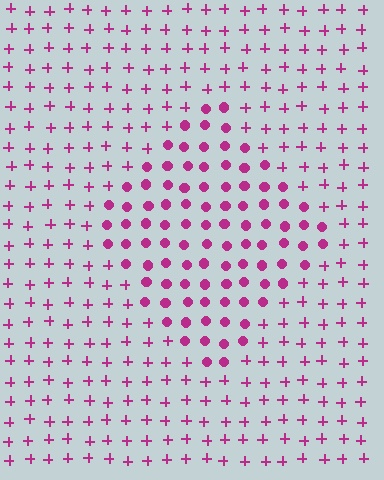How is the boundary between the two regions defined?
The boundary is defined by a change in element shape: circles inside vs. plus signs outside. All elements share the same color and spacing.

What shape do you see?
I see a diamond.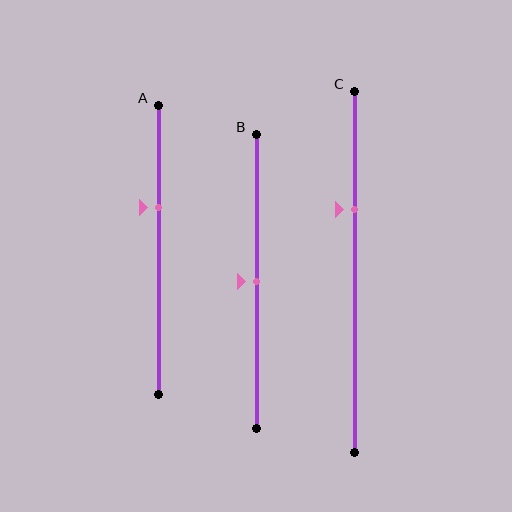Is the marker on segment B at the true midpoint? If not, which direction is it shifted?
Yes, the marker on segment B is at the true midpoint.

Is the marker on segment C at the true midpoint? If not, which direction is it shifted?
No, the marker on segment C is shifted upward by about 17% of the segment length.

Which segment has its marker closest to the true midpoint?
Segment B has its marker closest to the true midpoint.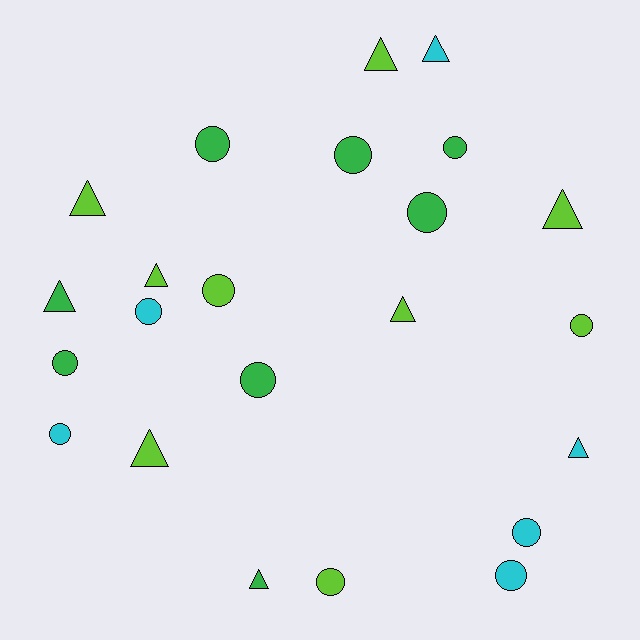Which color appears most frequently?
Lime, with 9 objects.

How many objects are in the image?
There are 23 objects.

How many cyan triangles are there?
There are 2 cyan triangles.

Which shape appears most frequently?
Circle, with 13 objects.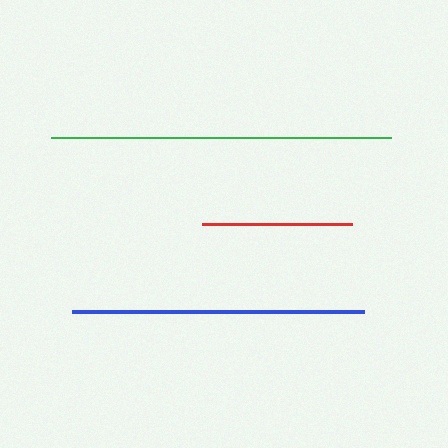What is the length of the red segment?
The red segment is approximately 149 pixels long.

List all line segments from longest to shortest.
From longest to shortest: green, blue, red.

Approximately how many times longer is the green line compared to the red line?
The green line is approximately 2.3 times the length of the red line.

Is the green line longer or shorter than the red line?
The green line is longer than the red line.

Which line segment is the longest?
The green line is the longest at approximately 340 pixels.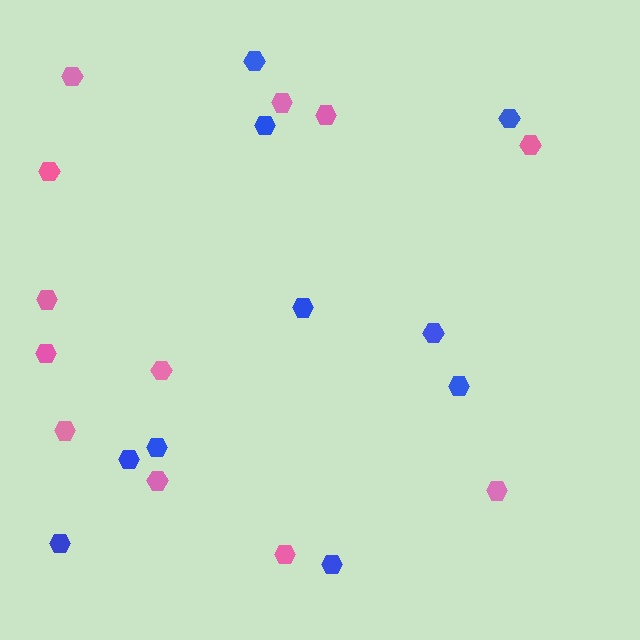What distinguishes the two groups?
There are 2 groups: one group of blue hexagons (10) and one group of pink hexagons (12).